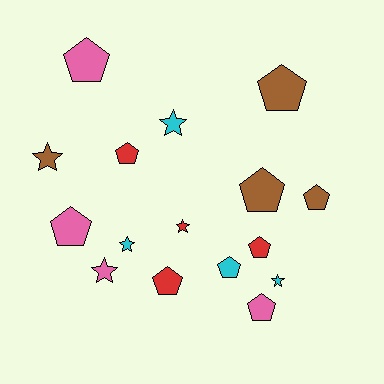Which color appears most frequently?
Cyan, with 4 objects.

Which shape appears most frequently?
Pentagon, with 10 objects.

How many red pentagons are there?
There are 3 red pentagons.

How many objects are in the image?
There are 16 objects.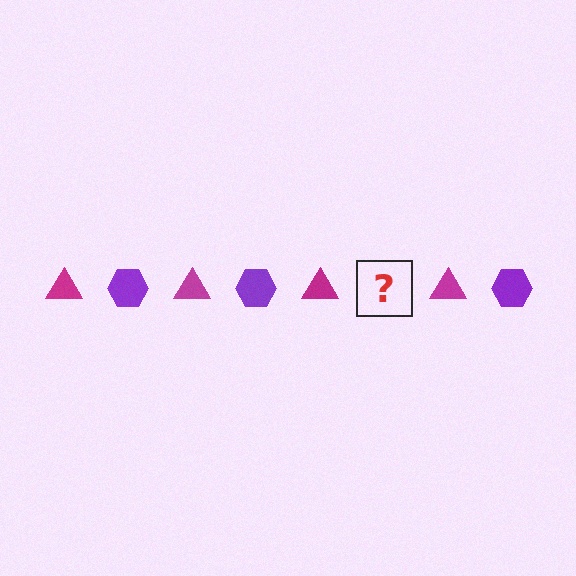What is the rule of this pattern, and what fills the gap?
The rule is that the pattern alternates between magenta triangle and purple hexagon. The gap should be filled with a purple hexagon.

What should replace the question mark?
The question mark should be replaced with a purple hexagon.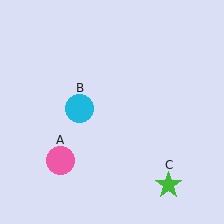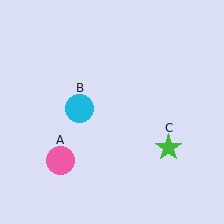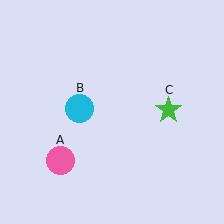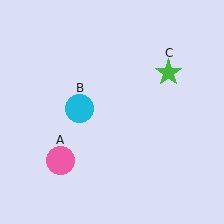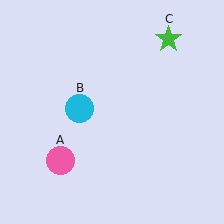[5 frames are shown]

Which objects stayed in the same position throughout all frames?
Pink circle (object A) and cyan circle (object B) remained stationary.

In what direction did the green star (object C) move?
The green star (object C) moved up.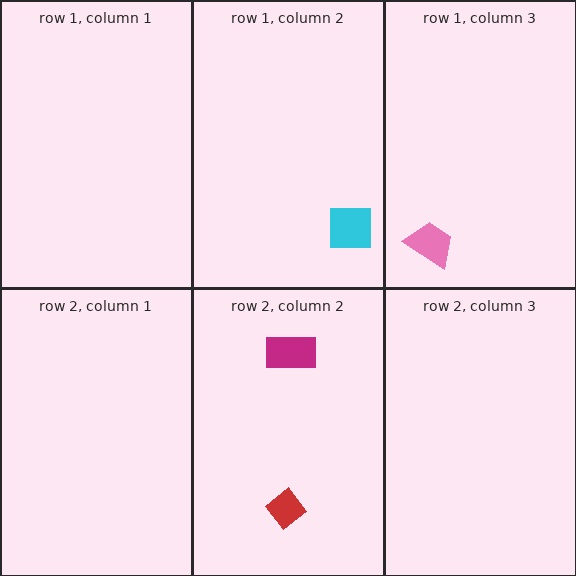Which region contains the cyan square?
The row 1, column 2 region.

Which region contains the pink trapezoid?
The row 1, column 3 region.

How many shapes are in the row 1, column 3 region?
1.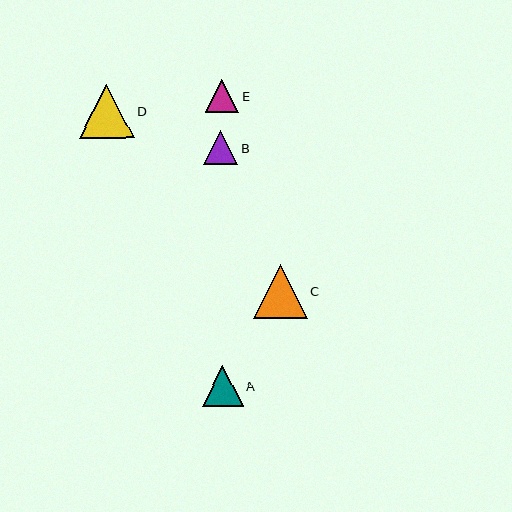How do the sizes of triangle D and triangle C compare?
Triangle D and triangle C are approximately the same size.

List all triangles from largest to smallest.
From largest to smallest: D, C, A, B, E.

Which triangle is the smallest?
Triangle E is the smallest with a size of approximately 34 pixels.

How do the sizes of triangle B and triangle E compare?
Triangle B and triangle E are approximately the same size.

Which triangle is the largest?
Triangle D is the largest with a size of approximately 55 pixels.